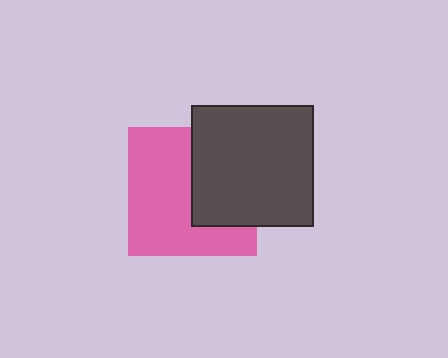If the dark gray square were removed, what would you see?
You would see the complete pink square.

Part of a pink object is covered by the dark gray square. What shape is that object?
It is a square.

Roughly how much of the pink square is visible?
About half of it is visible (roughly 60%).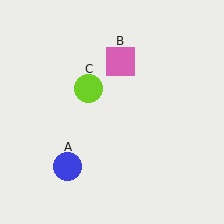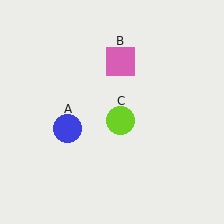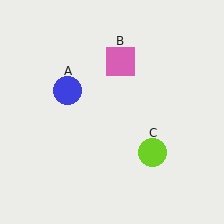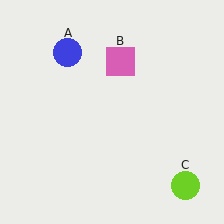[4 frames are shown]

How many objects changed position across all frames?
2 objects changed position: blue circle (object A), lime circle (object C).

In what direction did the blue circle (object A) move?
The blue circle (object A) moved up.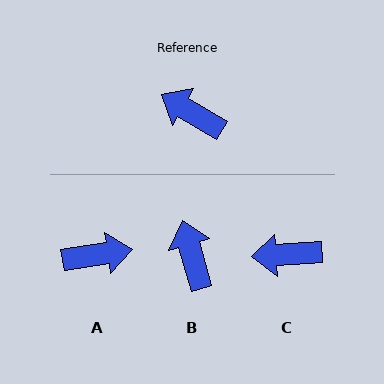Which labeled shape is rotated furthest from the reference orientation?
A, about 140 degrees away.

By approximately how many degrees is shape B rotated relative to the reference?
Approximately 43 degrees clockwise.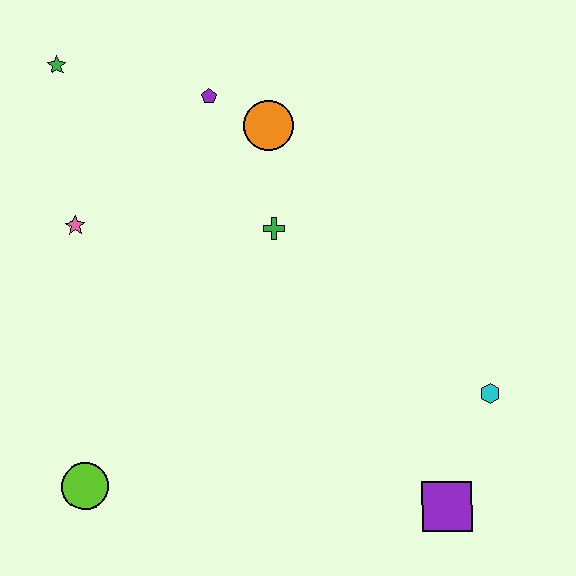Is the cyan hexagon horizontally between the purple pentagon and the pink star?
No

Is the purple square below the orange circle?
Yes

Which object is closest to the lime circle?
The pink star is closest to the lime circle.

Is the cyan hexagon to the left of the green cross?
No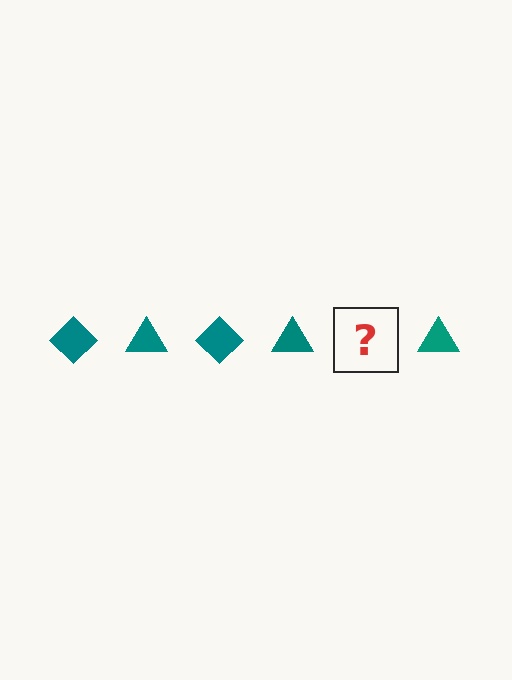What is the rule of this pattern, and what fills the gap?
The rule is that the pattern cycles through diamond, triangle shapes in teal. The gap should be filled with a teal diamond.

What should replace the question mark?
The question mark should be replaced with a teal diamond.